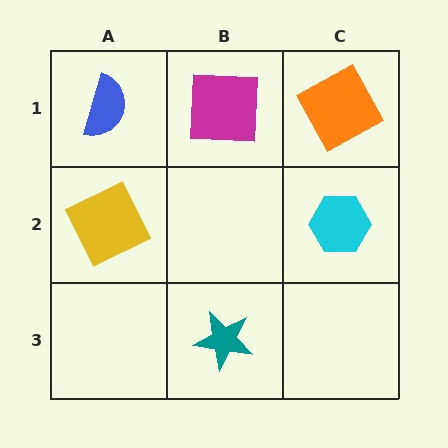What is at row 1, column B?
A magenta square.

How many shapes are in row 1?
3 shapes.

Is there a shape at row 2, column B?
No, that cell is empty.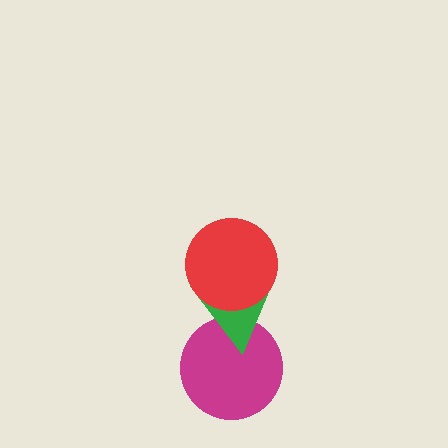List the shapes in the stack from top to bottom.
From top to bottom: the red circle, the green triangle, the magenta circle.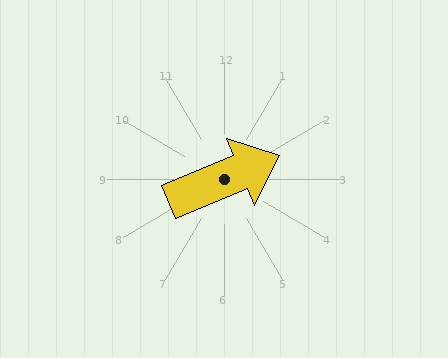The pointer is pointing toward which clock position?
Roughly 2 o'clock.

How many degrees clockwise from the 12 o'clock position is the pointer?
Approximately 67 degrees.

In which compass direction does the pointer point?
Northeast.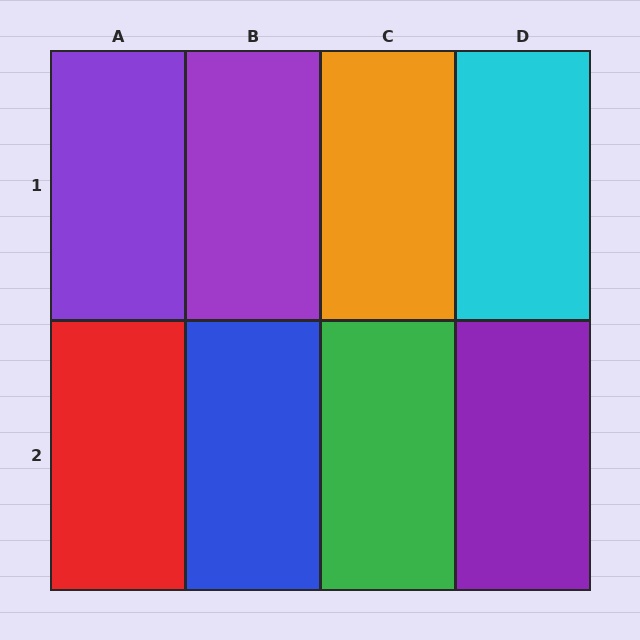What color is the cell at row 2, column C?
Green.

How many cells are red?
1 cell is red.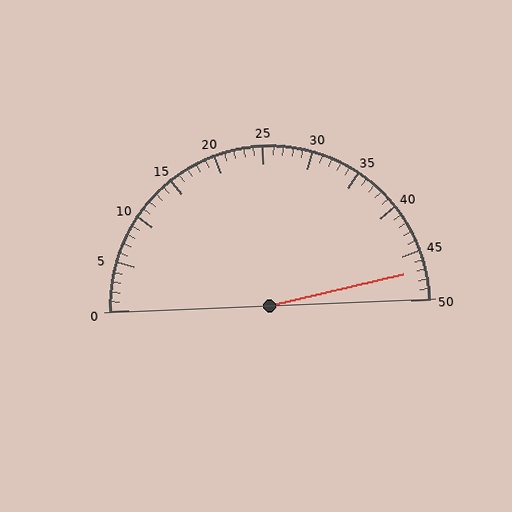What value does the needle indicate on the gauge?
The needle indicates approximately 47.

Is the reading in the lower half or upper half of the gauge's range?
The reading is in the upper half of the range (0 to 50).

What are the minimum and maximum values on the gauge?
The gauge ranges from 0 to 50.